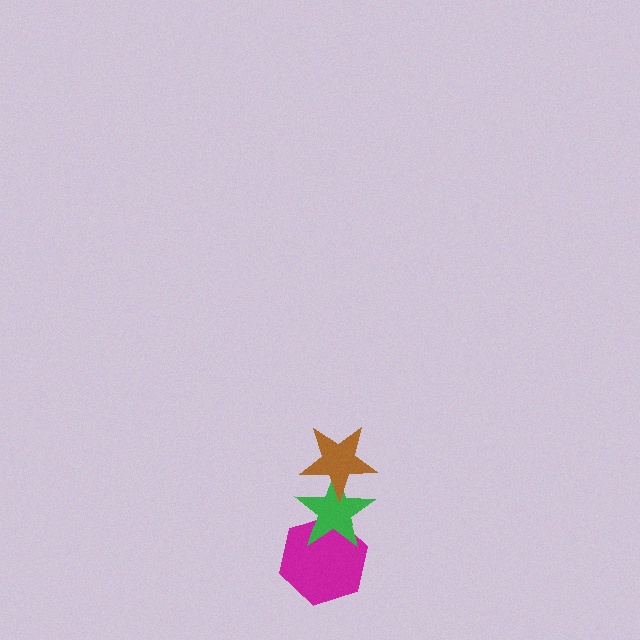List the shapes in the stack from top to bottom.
From top to bottom: the brown star, the green star, the magenta hexagon.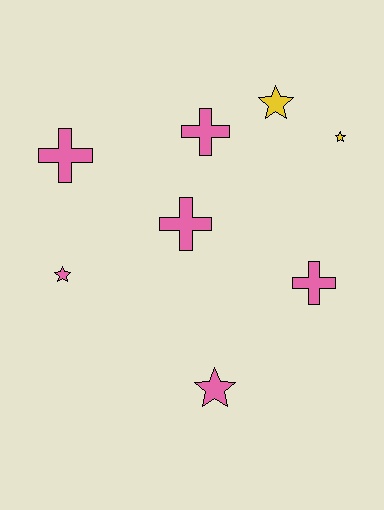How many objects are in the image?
There are 8 objects.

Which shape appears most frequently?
Cross, with 4 objects.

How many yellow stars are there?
There are 2 yellow stars.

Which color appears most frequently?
Pink, with 6 objects.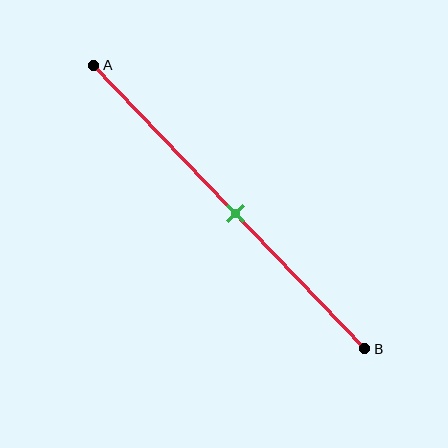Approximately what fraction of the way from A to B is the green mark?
The green mark is approximately 50% of the way from A to B.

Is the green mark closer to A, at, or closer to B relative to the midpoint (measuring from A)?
The green mark is approximately at the midpoint of segment AB.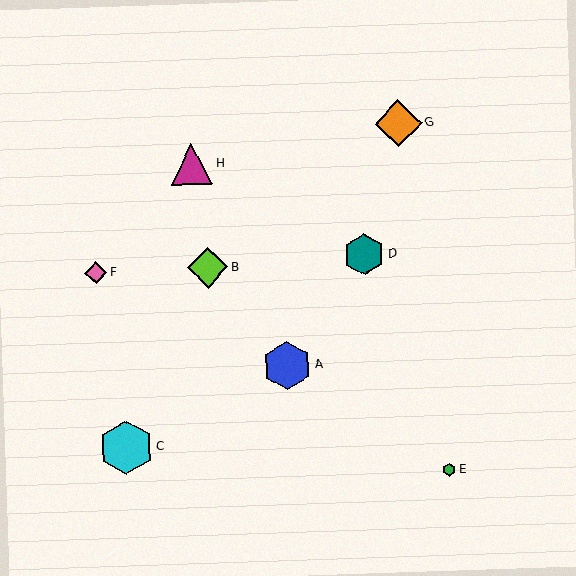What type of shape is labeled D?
Shape D is a teal hexagon.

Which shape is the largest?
The cyan hexagon (labeled C) is the largest.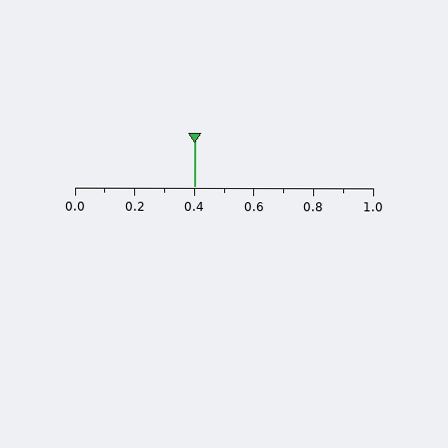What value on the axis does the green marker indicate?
The marker indicates approximately 0.4.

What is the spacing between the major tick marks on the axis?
The major ticks are spaced 0.2 apart.